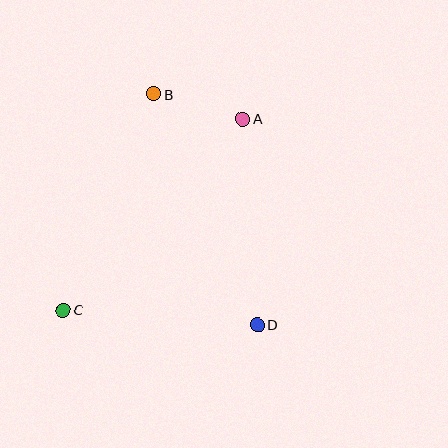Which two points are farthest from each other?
Points A and C are farthest from each other.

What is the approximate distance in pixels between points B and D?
The distance between B and D is approximately 253 pixels.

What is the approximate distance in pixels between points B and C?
The distance between B and C is approximately 235 pixels.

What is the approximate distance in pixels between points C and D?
The distance between C and D is approximately 195 pixels.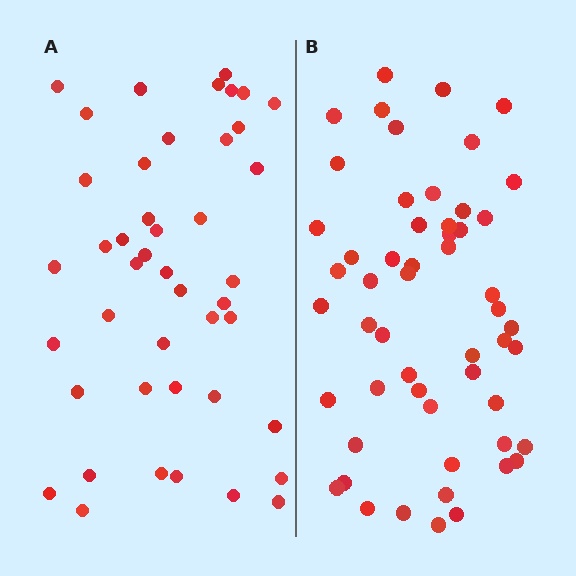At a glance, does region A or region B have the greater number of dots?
Region B (the right region) has more dots.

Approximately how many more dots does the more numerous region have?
Region B has roughly 10 or so more dots than region A.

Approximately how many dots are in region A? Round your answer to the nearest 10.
About 40 dots. (The exact count is 44, which rounds to 40.)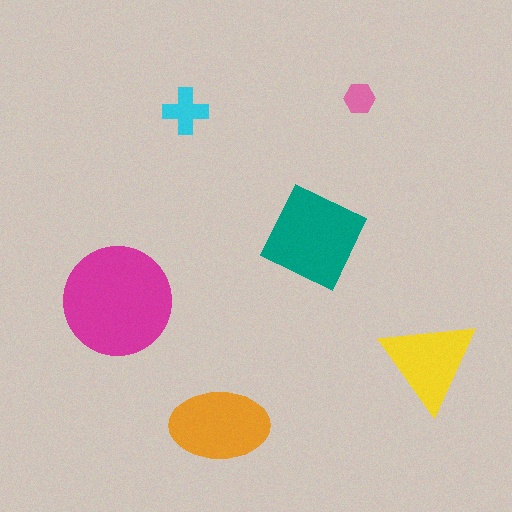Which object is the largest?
The magenta circle.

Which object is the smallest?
The pink hexagon.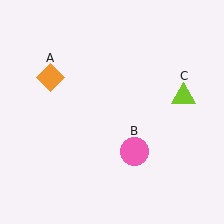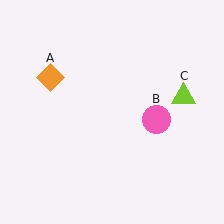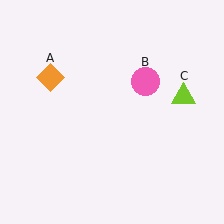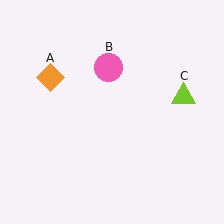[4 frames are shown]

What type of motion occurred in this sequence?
The pink circle (object B) rotated counterclockwise around the center of the scene.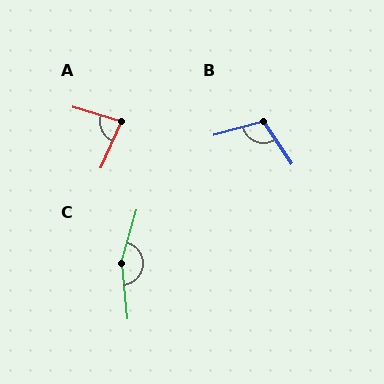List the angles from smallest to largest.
A (83°), B (109°), C (158°).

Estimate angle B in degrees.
Approximately 109 degrees.